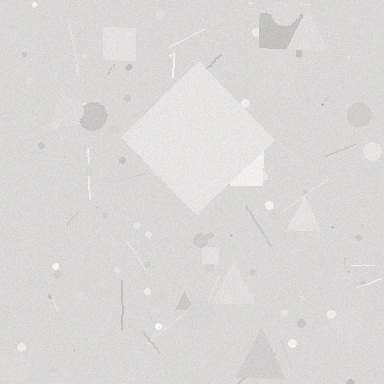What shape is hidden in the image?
A diamond is hidden in the image.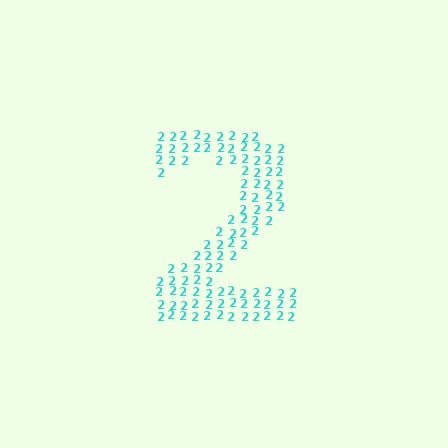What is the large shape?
The large shape is the digit 2.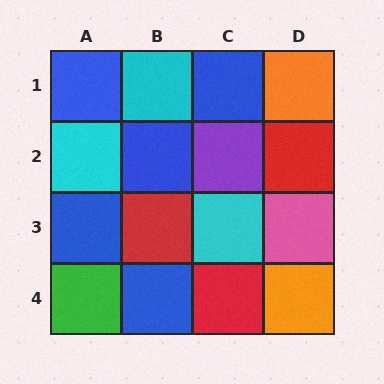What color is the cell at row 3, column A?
Blue.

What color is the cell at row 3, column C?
Cyan.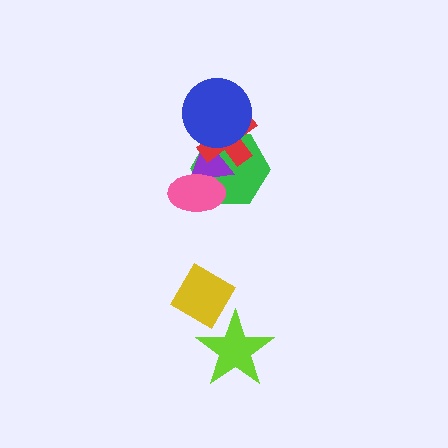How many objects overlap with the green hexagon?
4 objects overlap with the green hexagon.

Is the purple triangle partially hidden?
Yes, it is partially covered by another shape.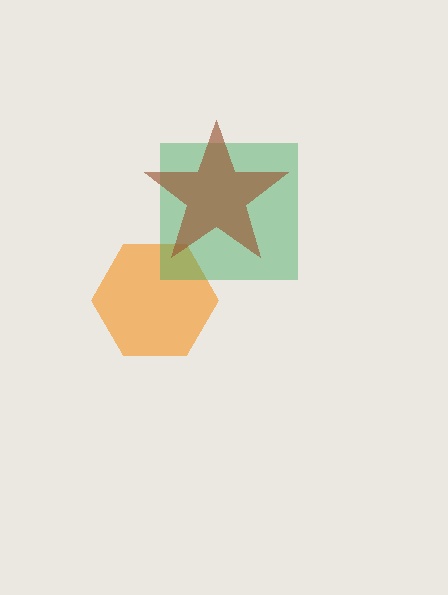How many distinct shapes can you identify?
There are 3 distinct shapes: an orange hexagon, a green square, a brown star.